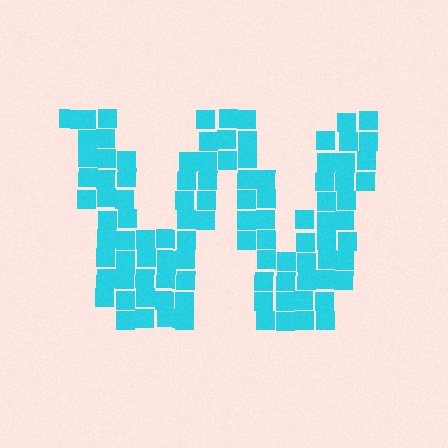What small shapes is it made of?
It is made of small squares.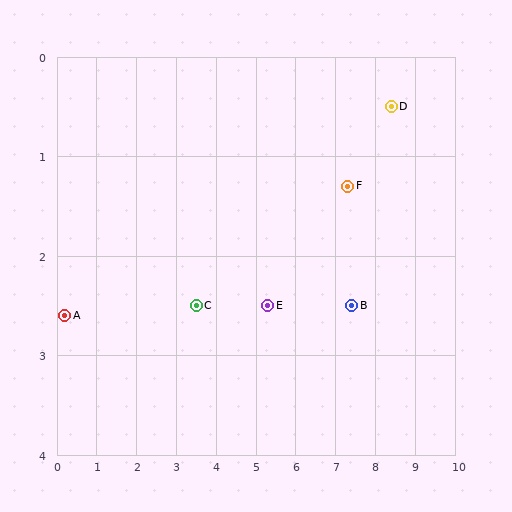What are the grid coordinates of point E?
Point E is at approximately (5.3, 2.5).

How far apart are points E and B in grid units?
Points E and B are about 2.1 grid units apart.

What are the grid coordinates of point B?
Point B is at approximately (7.4, 2.5).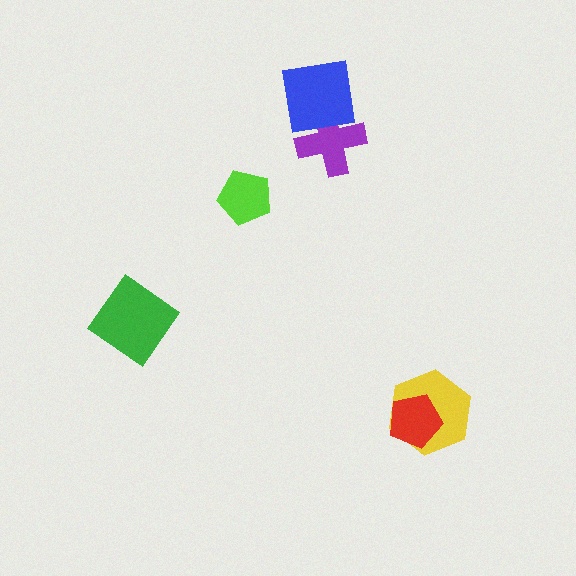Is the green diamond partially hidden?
No, no other shape covers it.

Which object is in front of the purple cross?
The blue square is in front of the purple cross.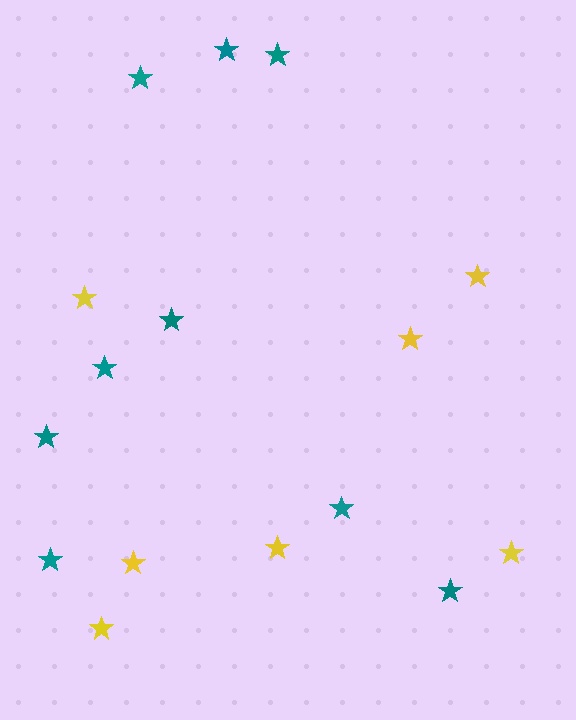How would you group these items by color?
There are 2 groups: one group of yellow stars (7) and one group of teal stars (9).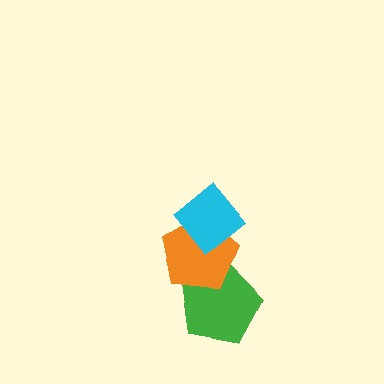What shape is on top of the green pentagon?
The orange pentagon is on top of the green pentagon.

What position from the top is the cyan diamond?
The cyan diamond is 1st from the top.